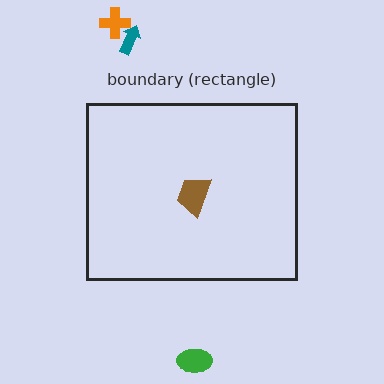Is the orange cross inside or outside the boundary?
Outside.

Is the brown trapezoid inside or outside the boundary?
Inside.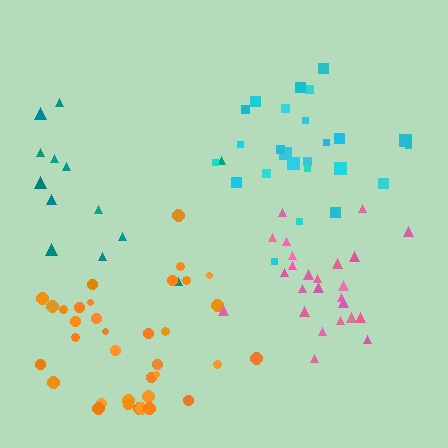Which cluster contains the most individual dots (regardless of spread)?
Orange (35).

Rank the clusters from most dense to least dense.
pink, orange, cyan, teal.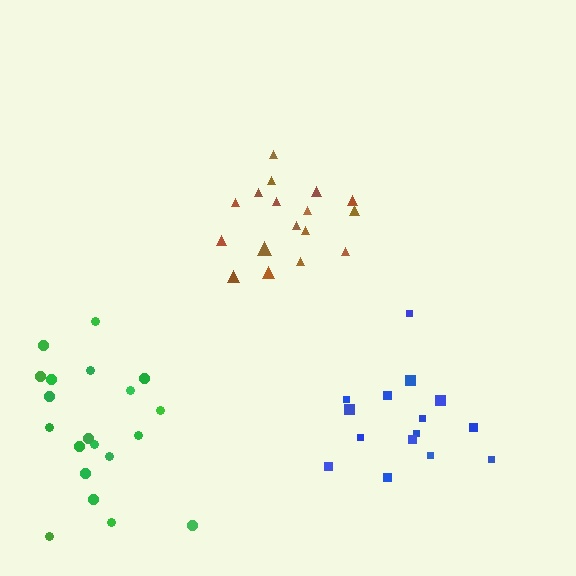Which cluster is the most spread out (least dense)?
Blue.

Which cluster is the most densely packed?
Green.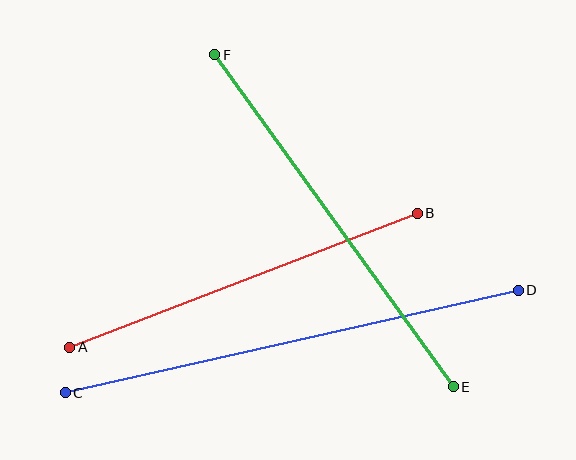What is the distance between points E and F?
The distance is approximately 409 pixels.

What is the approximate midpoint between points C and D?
The midpoint is at approximately (292, 341) pixels.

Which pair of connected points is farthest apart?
Points C and D are farthest apart.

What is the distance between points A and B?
The distance is approximately 372 pixels.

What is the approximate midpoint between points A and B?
The midpoint is at approximately (243, 280) pixels.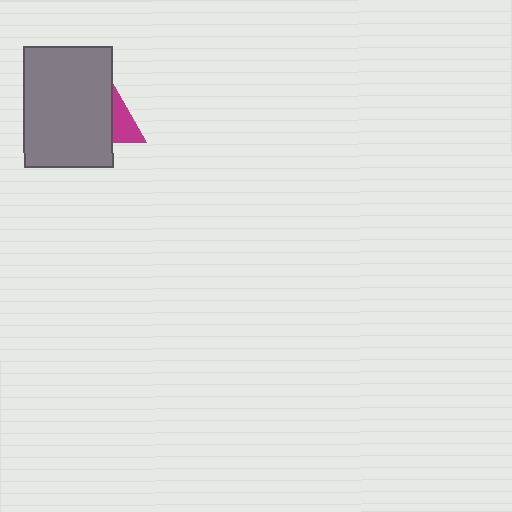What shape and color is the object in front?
The object in front is a gray rectangle.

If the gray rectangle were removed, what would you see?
You would see the complete magenta triangle.